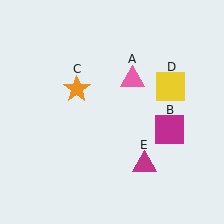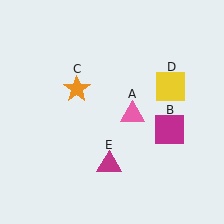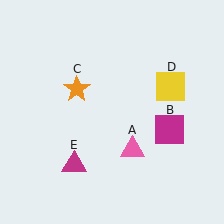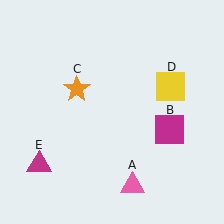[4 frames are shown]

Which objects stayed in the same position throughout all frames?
Magenta square (object B) and orange star (object C) and yellow square (object D) remained stationary.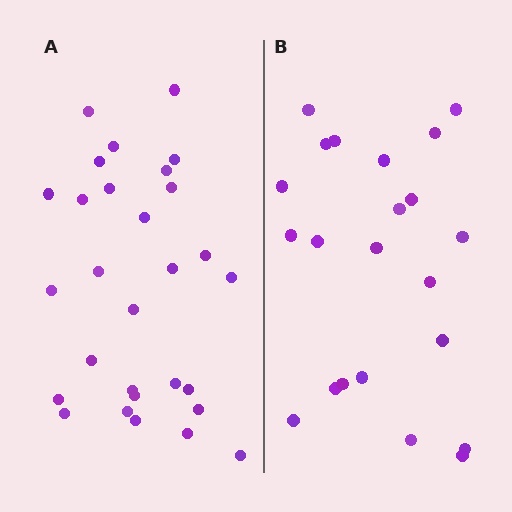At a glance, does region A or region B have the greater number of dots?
Region A (the left region) has more dots.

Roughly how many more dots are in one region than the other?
Region A has roughly 8 or so more dots than region B.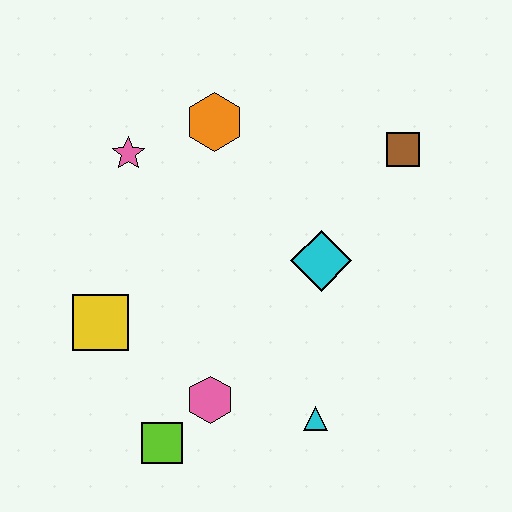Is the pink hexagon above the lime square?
Yes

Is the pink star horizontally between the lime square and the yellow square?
Yes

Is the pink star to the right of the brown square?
No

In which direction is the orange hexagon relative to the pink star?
The orange hexagon is to the right of the pink star.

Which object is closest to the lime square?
The pink hexagon is closest to the lime square.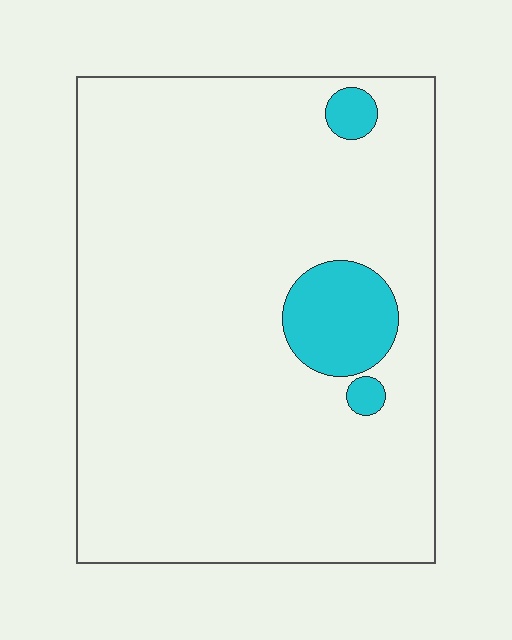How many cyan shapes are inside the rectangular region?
3.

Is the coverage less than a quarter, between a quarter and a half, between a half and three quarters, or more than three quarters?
Less than a quarter.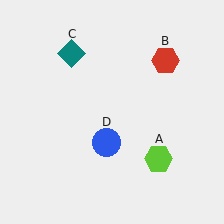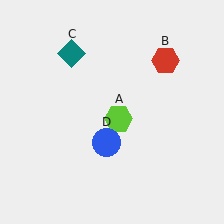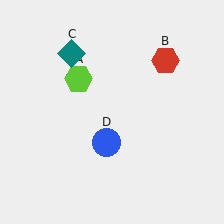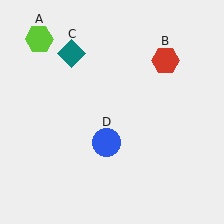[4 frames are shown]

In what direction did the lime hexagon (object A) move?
The lime hexagon (object A) moved up and to the left.